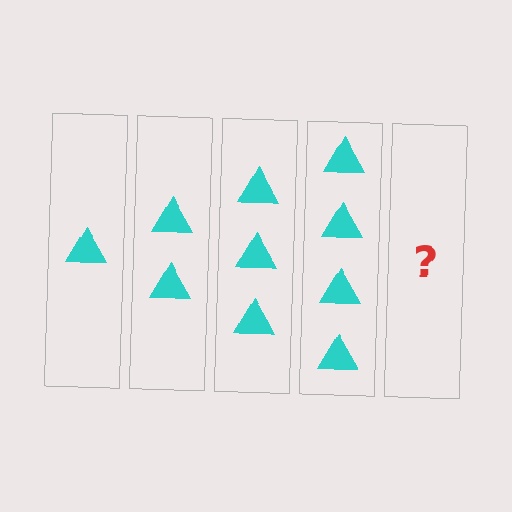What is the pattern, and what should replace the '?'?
The pattern is that each step adds one more triangle. The '?' should be 5 triangles.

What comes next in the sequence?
The next element should be 5 triangles.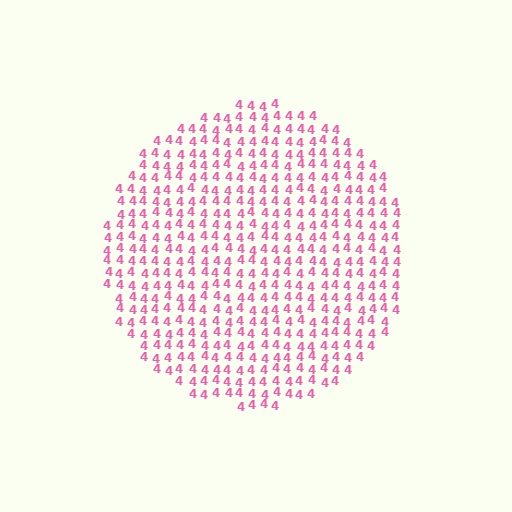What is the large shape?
The large shape is a circle.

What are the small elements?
The small elements are digit 4's.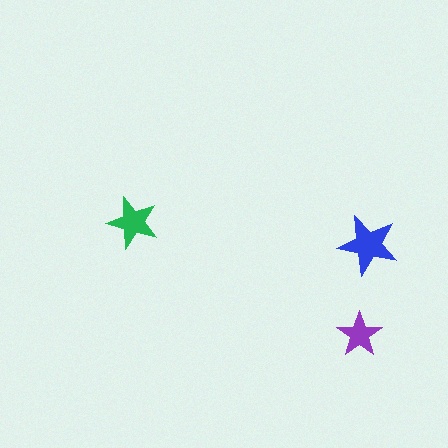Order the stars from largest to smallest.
the blue one, the green one, the purple one.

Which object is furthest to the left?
The green star is leftmost.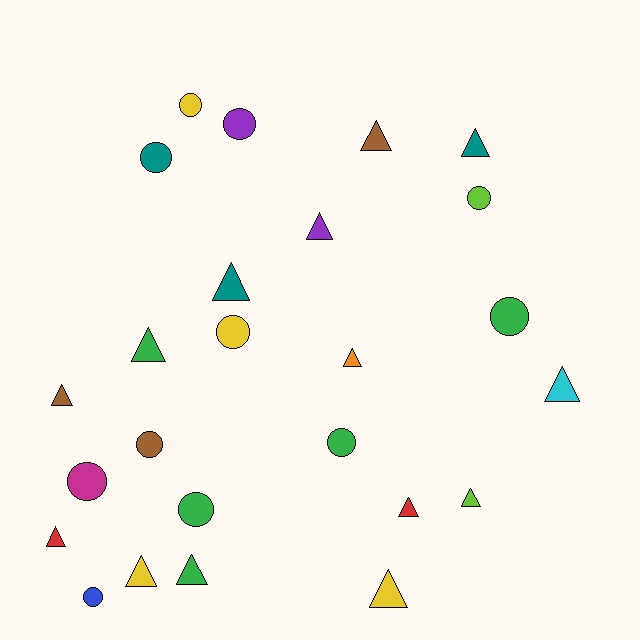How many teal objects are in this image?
There are 3 teal objects.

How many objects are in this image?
There are 25 objects.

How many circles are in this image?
There are 11 circles.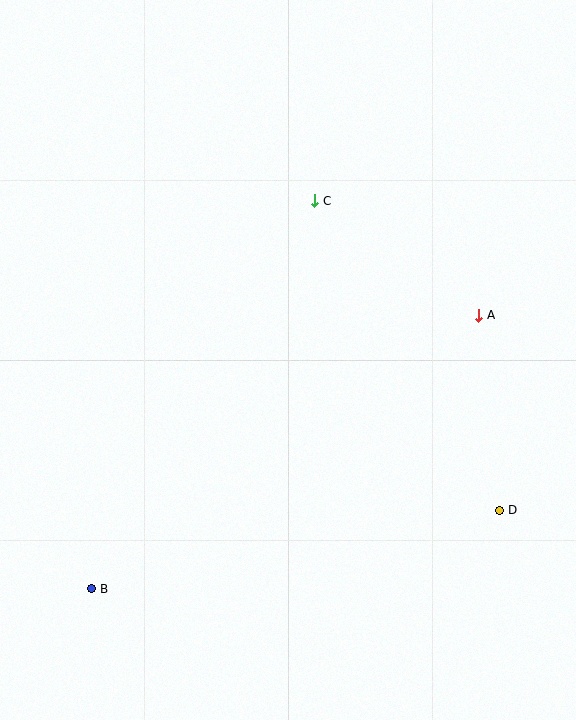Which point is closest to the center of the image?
Point C at (315, 201) is closest to the center.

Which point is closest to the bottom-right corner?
Point D is closest to the bottom-right corner.